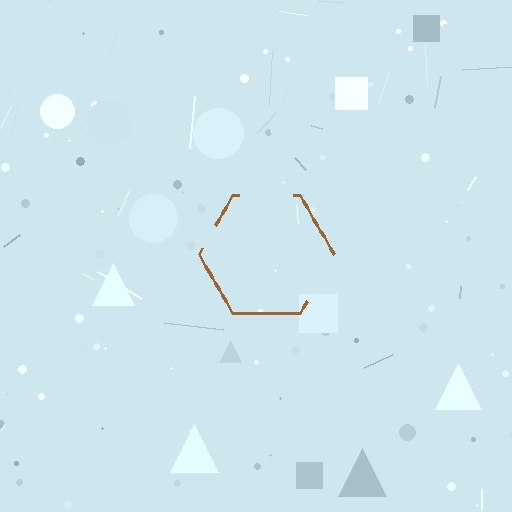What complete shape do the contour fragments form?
The contour fragments form a hexagon.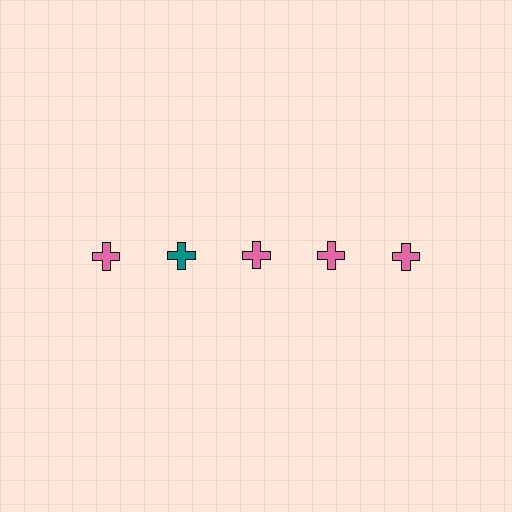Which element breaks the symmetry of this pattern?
The teal cross in the top row, second from left column breaks the symmetry. All other shapes are pink crosses.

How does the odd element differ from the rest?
It has a different color: teal instead of pink.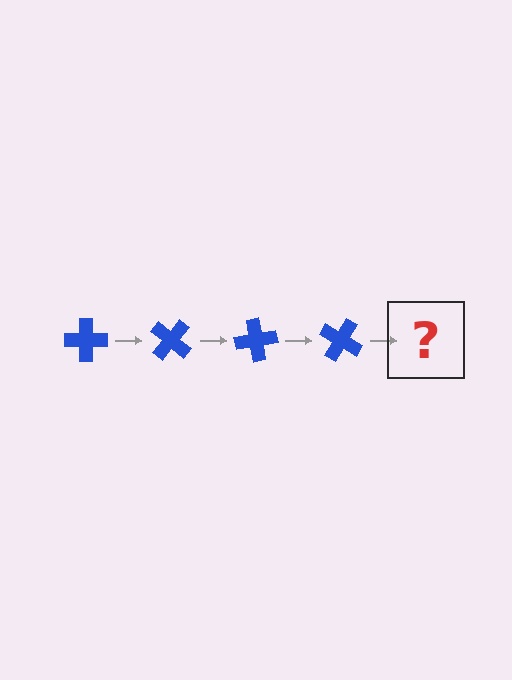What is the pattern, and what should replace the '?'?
The pattern is that the cross rotates 40 degrees each step. The '?' should be a blue cross rotated 160 degrees.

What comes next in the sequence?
The next element should be a blue cross rotated 160 degrees.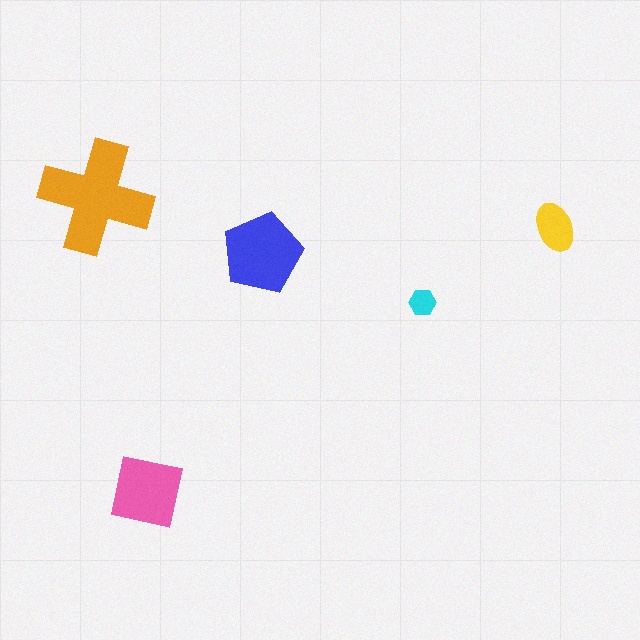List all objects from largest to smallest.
The orange cross, the blue pentagon, the pink square, the yellow ellipse, the cyan hexagon.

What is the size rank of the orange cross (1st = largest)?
1st.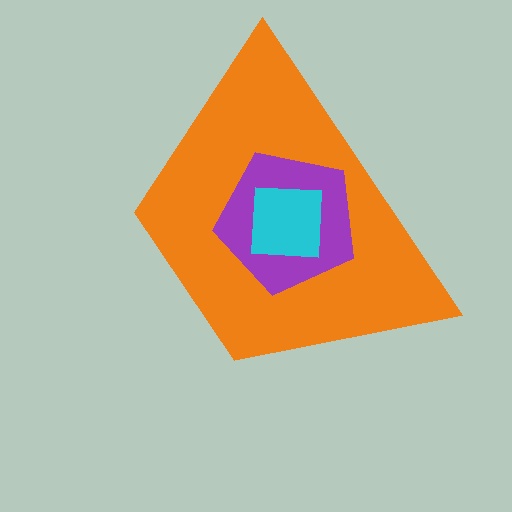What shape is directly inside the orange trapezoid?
The purple pentagon.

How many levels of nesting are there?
3.